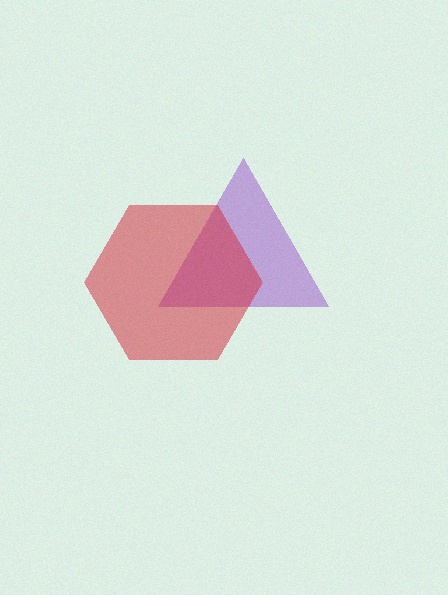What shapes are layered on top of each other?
The layered shapes are: a purple triangle, a red hexagon.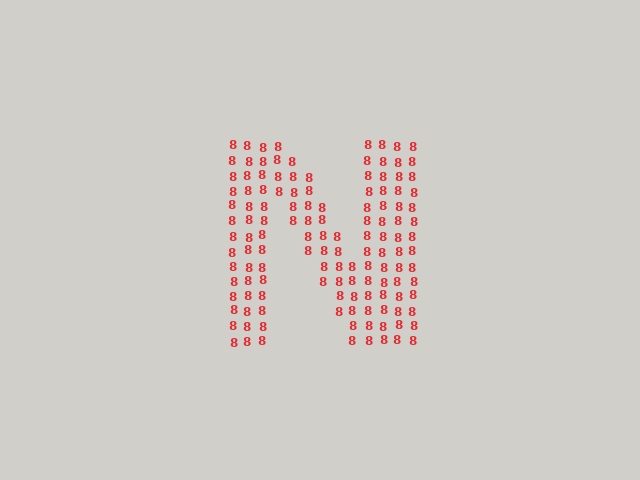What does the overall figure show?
The overall figure shows the letter N.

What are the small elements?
The small elements are digit 8's.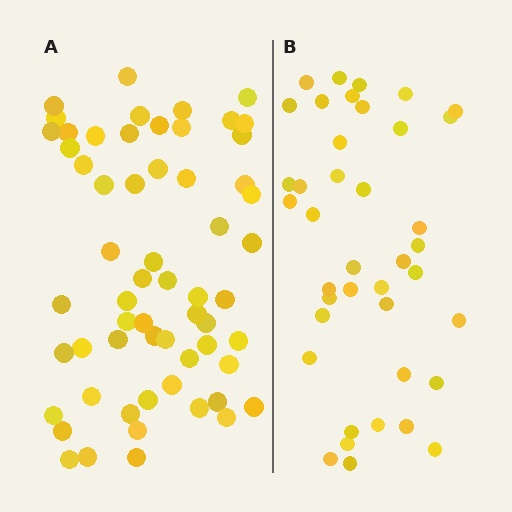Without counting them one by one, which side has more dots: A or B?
Region A (the left region) has more dots.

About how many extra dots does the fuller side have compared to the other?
Region A has approximately 20 more dots than region B.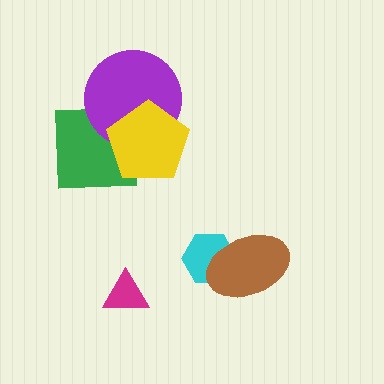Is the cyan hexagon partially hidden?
Yes, it is partially covered by another shape.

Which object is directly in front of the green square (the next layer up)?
The purple circle is directly in front of the green square.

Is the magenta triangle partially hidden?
No, no other shape covers it.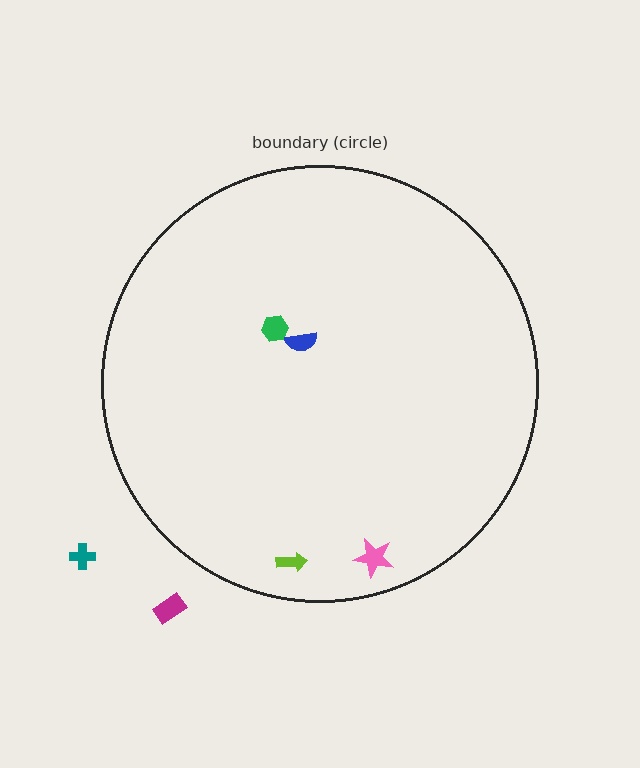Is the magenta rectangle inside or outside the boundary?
Outside.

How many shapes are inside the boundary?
4 inside, 2 outside.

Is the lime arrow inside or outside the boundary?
Inside.